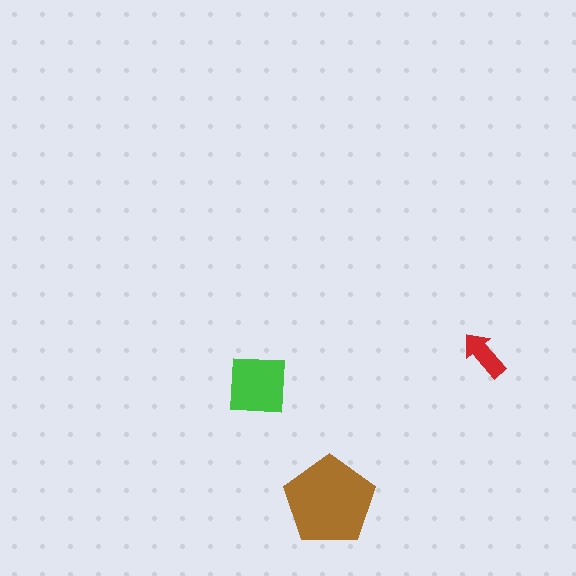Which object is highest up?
The red arrow is topmost.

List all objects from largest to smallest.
The brown pentagon, the green square, the red arrow.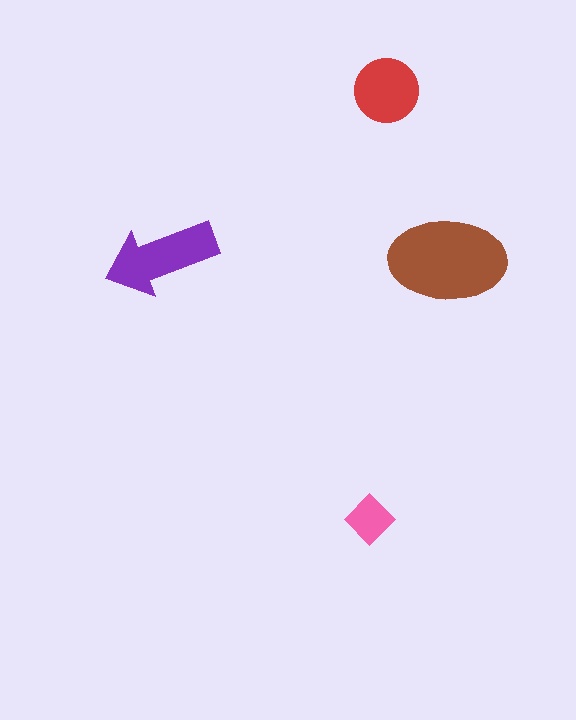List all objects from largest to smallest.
The brown ellipse, the purple arrow, the red circle, the pink diamond.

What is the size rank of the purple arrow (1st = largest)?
2nd.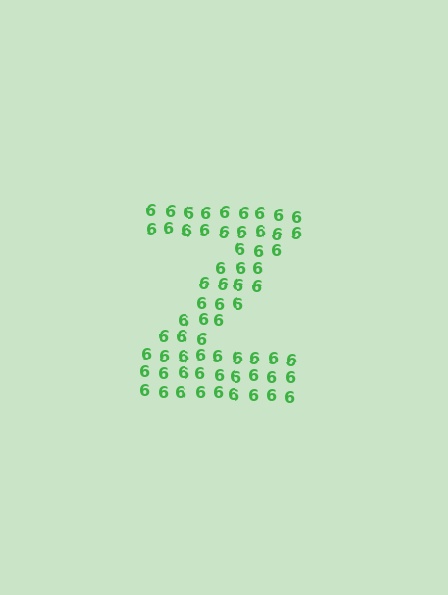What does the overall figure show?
The overall figure shows the letter Z.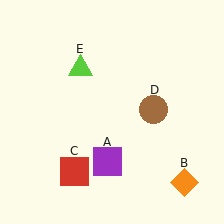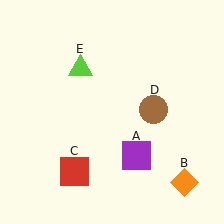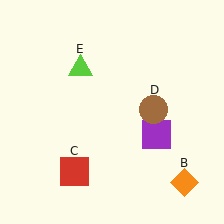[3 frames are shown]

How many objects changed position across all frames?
1 object changed position: purple square (object A).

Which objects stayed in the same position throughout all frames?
Orange diamond (object B) and red square (object C) and brown circle (object D) and lime triangle (object E) remained stationary.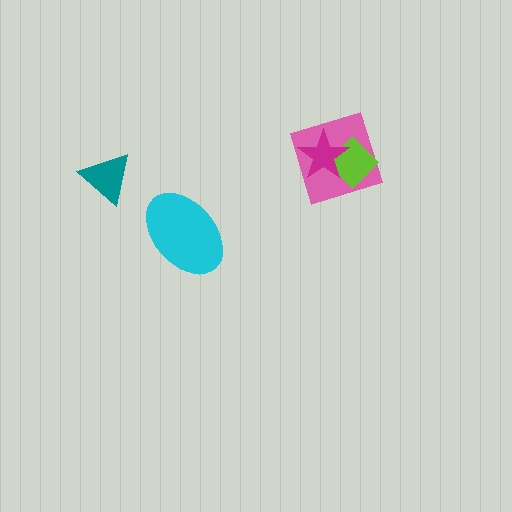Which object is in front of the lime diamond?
The magenta star is in front of the lime diamond.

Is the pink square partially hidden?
Yes, it is partially covered by another shape.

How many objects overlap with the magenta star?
2 objects overlap with the magenta star.